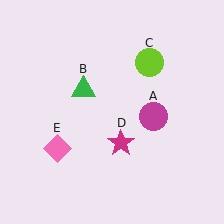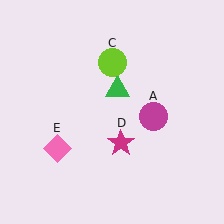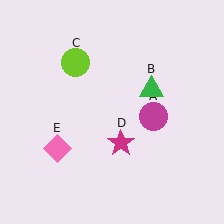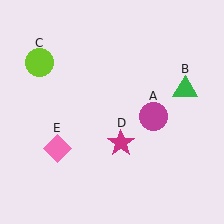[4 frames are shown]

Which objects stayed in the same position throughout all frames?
Magenta circle (object A) and magenta star (object D) and pink diamond (object E) remained stationary.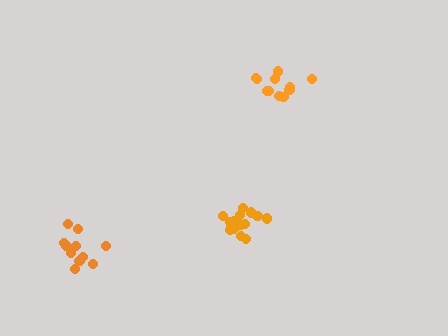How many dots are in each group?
Group 1: 11 dots, Group 2: 16 dots, Group 3: 11 dots (38 total).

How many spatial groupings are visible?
There are 3 spatial groupings.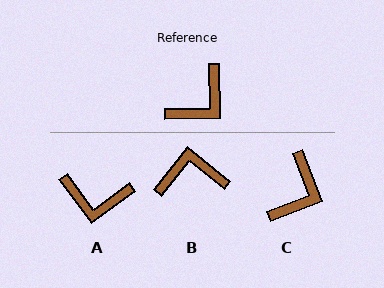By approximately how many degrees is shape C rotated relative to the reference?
Approximately 20 degrees counter-clockwise.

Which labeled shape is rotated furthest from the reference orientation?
B, about 140 degrees away.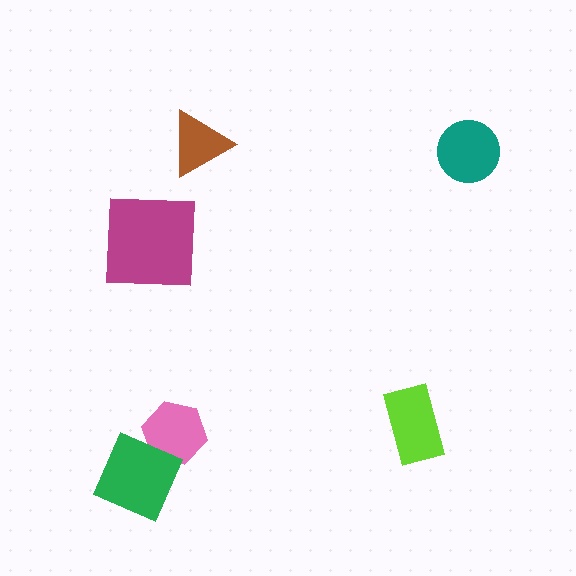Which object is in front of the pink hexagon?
The green diamond is in front of the pink hexagon.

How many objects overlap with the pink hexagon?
1 object overlaps with the pink hexagon.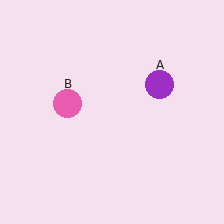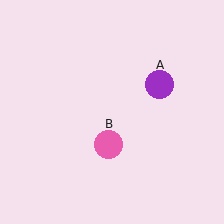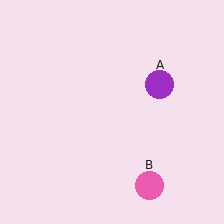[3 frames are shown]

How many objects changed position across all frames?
1 object changed position: pink circle (object B).